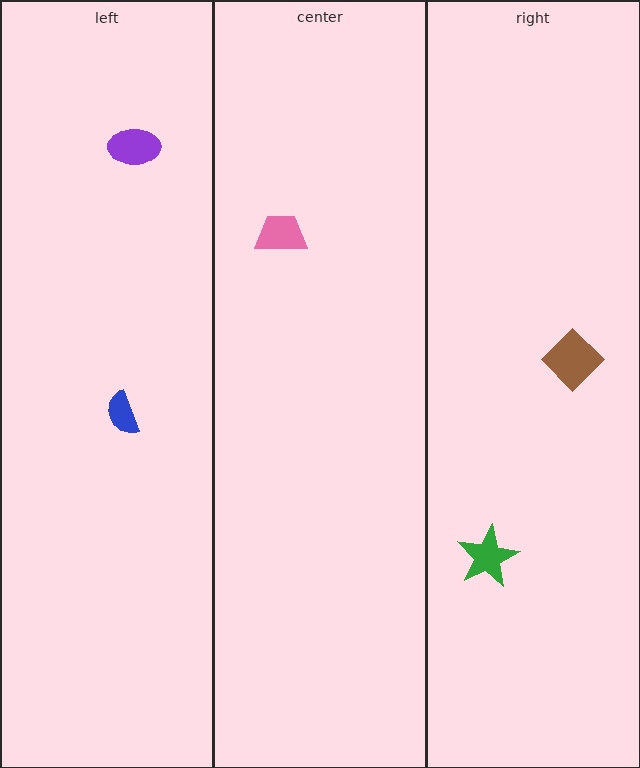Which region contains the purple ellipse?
The left region.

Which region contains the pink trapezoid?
The center region.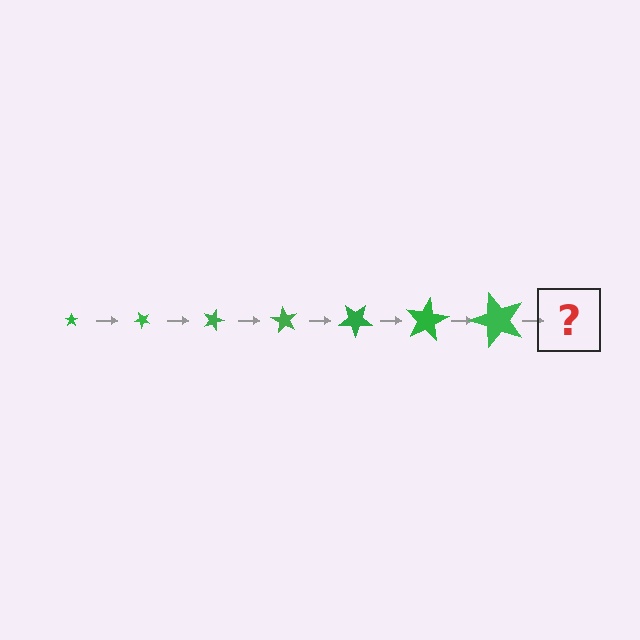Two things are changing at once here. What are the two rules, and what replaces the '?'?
The two rules are that the star grows larger each step and it rotates 45 degrees each step. The '?' should be a star, larger than the previous one and rotated 315 degrees from the start.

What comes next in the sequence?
The next element should be a star, larger than the previous one and rotated 315 degrees from the start.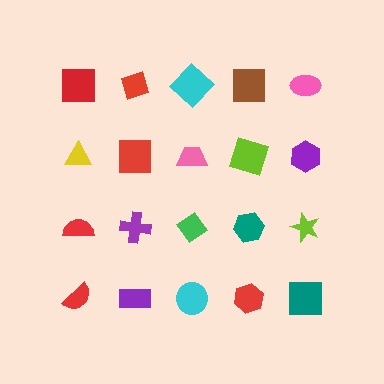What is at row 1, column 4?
A brown square.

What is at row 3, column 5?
A lime star.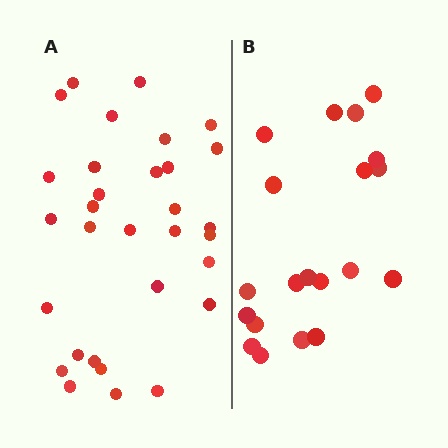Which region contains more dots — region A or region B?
Region A (the left region) has more dots.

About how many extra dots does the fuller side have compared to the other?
Region A has roughly 12 or so more dots than region B.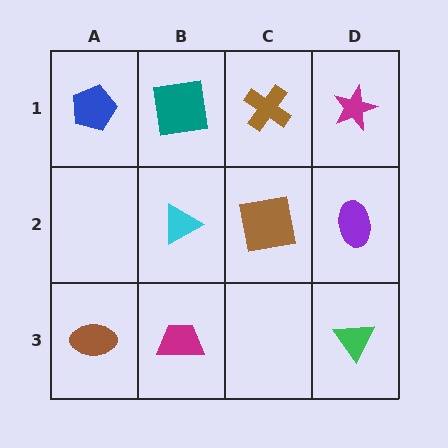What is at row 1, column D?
A magenta star.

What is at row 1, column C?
A brown cross.